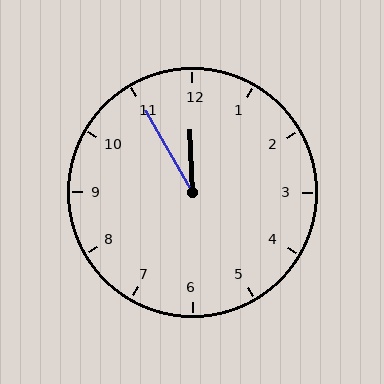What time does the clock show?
11:55.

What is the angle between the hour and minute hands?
Approximately 28 degrees.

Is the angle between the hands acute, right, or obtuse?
It is acute.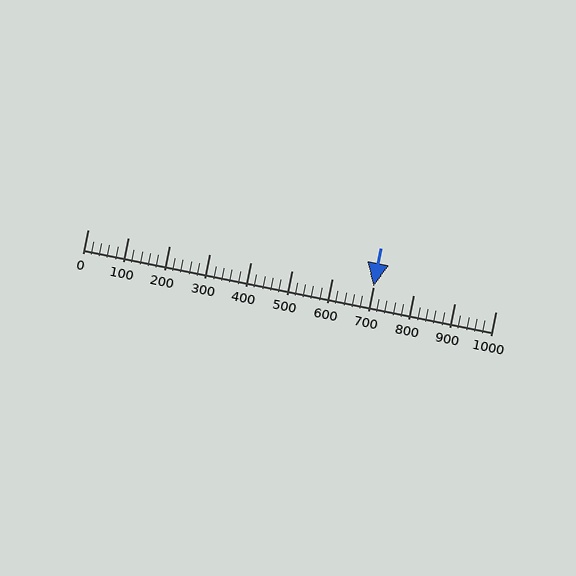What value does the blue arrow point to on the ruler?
The blue arrow points to approximately 700.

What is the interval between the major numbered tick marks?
The major tick marks are spaced 100 units apart.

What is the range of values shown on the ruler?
The ruler shows values from 0 to 1000.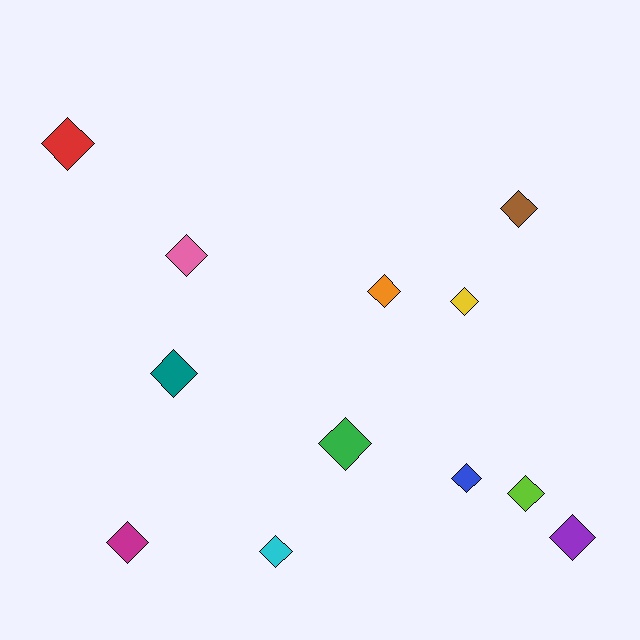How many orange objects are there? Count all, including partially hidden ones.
There is 1 orange object.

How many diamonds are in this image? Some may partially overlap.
There are 12 diamonds.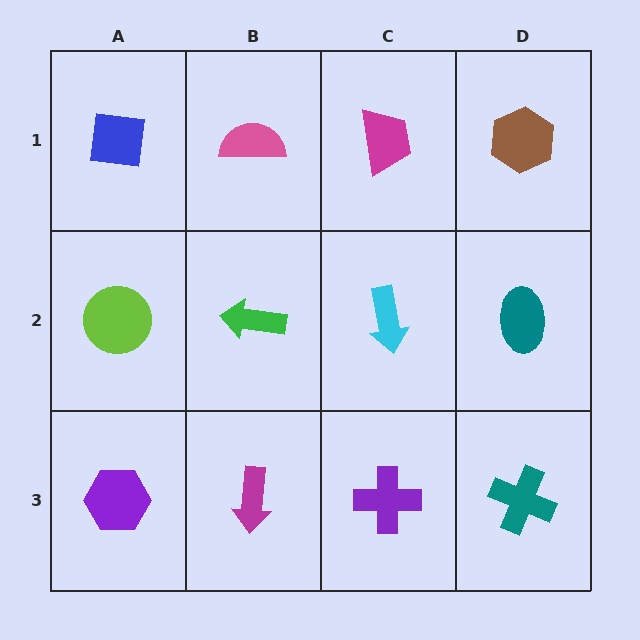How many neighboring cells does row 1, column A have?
2.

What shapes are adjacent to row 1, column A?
A lime circle (row 2, column A), a pink semicircle (row 1, column B).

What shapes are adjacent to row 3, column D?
A teal ellipse (row 2, column D), a purple cross (row 3, column C).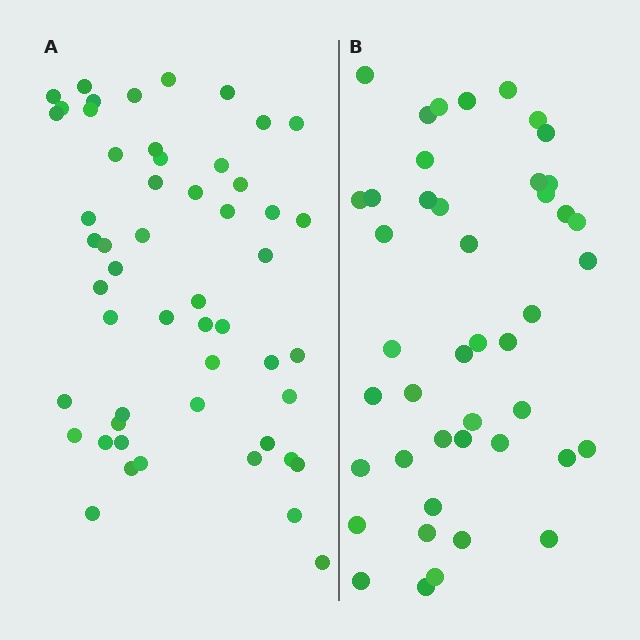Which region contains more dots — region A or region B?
Region A (the left region) has more dots.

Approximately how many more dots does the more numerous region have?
Region A has roughly 8 or so more dots than region B.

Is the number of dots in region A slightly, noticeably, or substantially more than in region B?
Region A has only slightly more — the two regions are fairly close. The ratio is roughly 1.2 to 1.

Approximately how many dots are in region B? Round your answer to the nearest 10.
About 40 dots. (The exact count is 44, which rounds to 40.)